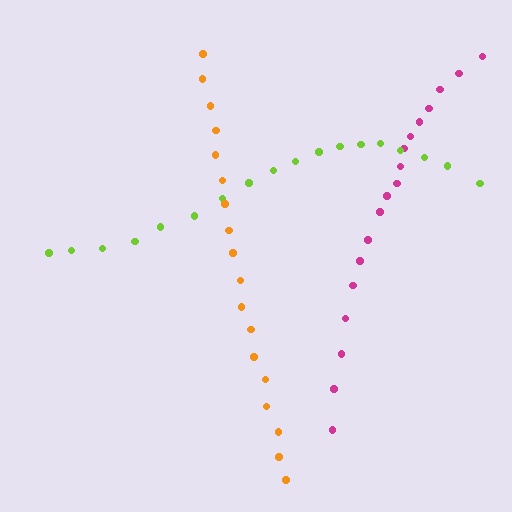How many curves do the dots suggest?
There are 3 distinct paths.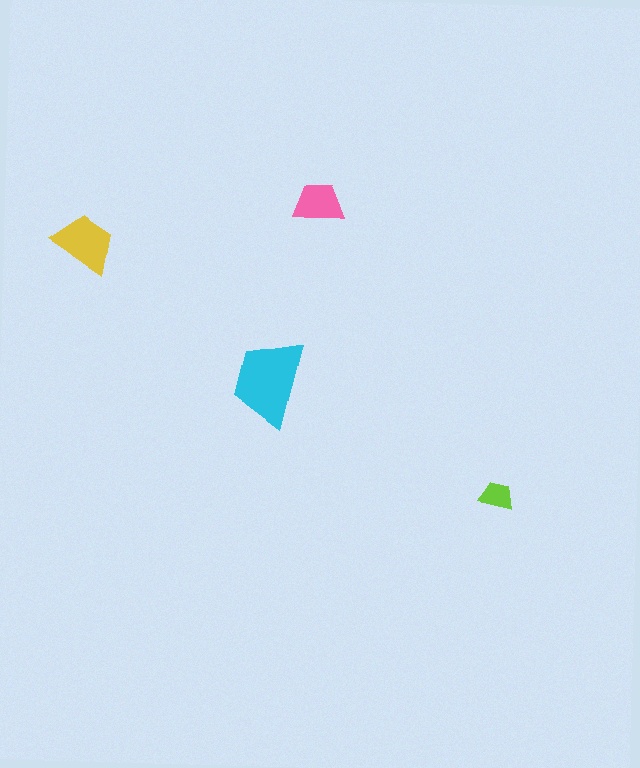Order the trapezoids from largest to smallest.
the cyan one, the yellow one, the pink one, the lime one.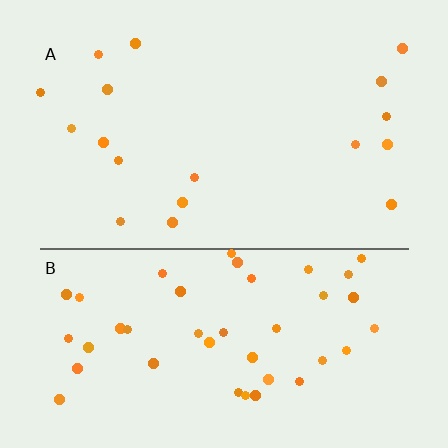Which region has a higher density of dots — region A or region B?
B (the bottom).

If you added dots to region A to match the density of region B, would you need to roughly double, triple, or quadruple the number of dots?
Approximately double.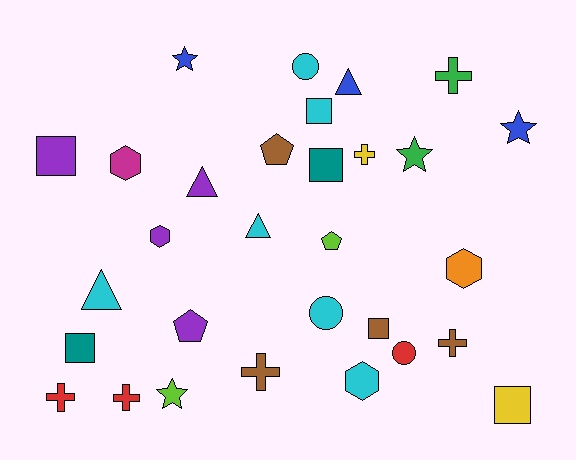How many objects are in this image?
There are 30 objects.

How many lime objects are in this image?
There are 2 lime objects.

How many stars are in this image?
There are 4 stars.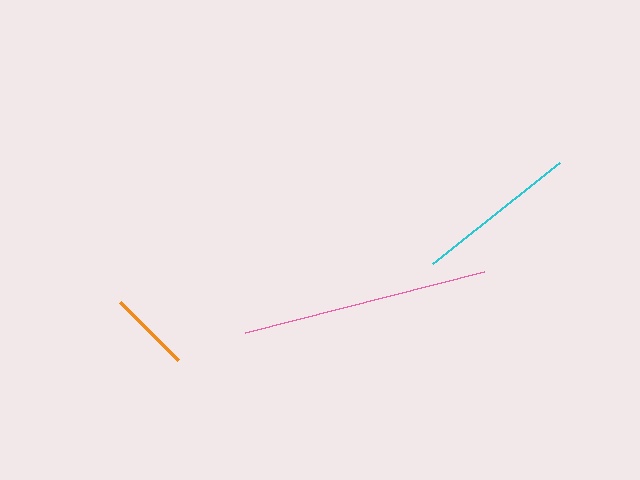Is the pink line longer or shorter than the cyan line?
The pink line is longer than the cyan line.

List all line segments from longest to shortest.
From longest to shortest: pink, cyan, orange.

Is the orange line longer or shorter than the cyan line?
The cyan line is longer than the orange line.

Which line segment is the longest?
The pink line is the longest at approximately 247 pixels.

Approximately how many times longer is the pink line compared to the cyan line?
The pink line is approximately 1.5 times the length of the cyan line.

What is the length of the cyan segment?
The cyan segment is approximately 163 pixels long.